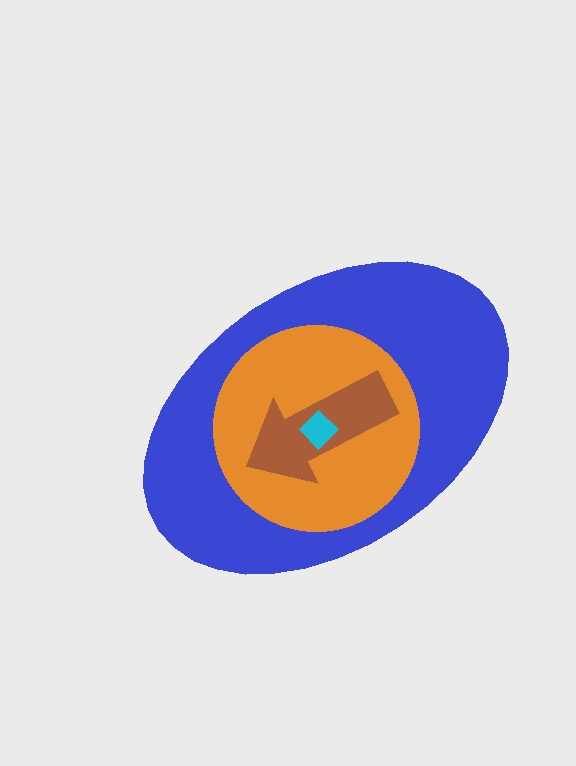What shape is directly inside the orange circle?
The brown arrow.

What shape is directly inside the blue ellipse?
The orange circle.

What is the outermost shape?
The blue ellipse.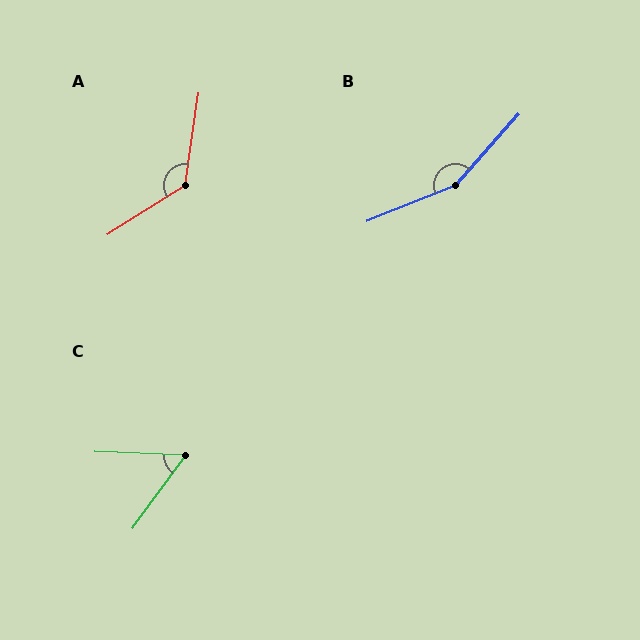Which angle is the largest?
B, at approximately 154 degrees.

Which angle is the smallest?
C, at approximately 56 degrees.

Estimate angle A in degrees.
Approximately 131 degrees.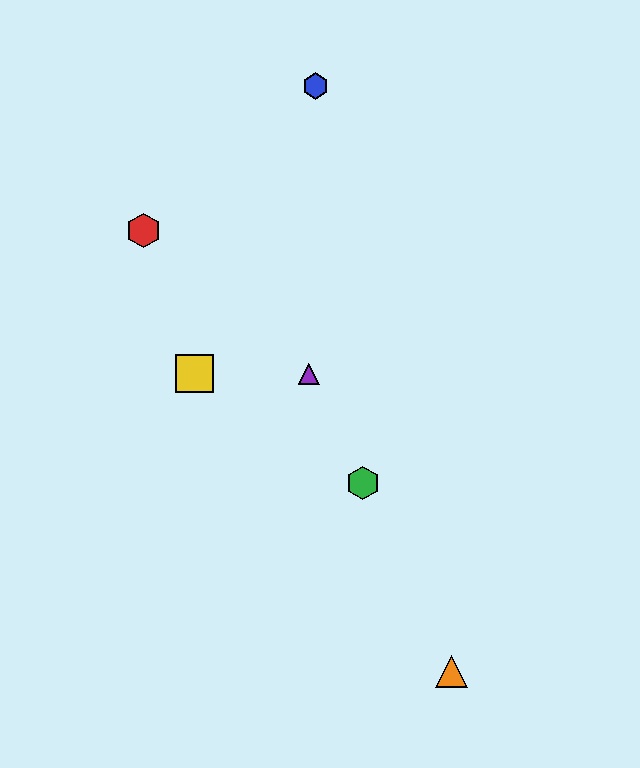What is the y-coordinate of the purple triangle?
The purple triangle is at y≈374.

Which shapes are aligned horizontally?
The yellow square, the purple triangle are aligned horizontally.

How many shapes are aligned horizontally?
2 shapes (the yellow square, the purple triangle) are aligned horizontally.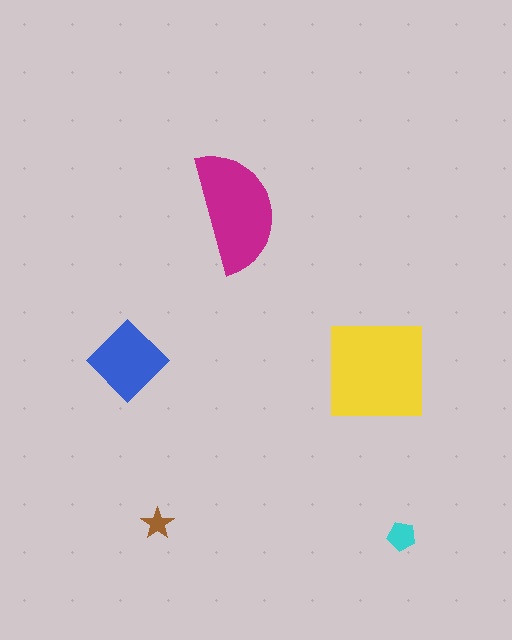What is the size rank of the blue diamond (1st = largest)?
3rd.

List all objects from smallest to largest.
The brown star, the cyan pentagon, the blue diamond, the magenta semicircle, the yellow square.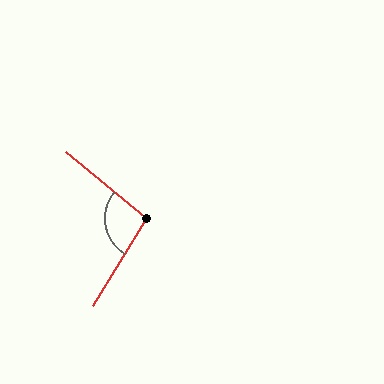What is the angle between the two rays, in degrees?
Approximately 98 degrees.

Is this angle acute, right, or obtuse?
It is obtuse.